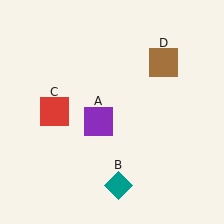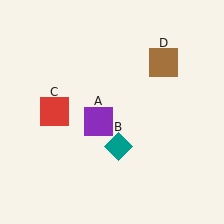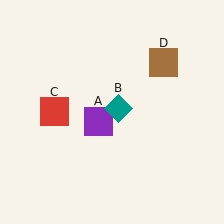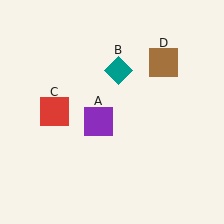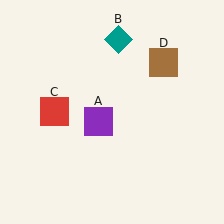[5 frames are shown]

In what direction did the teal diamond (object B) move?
The teal diamond (object B) moved up.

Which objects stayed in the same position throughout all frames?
Purple square (object A) and red square (object C) and brown square (object D) remained stationary.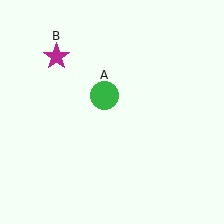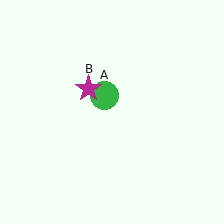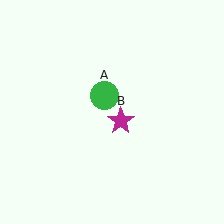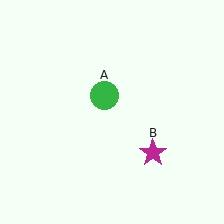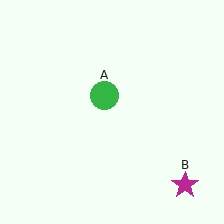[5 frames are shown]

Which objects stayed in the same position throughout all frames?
Green circle (object A) remained stationary.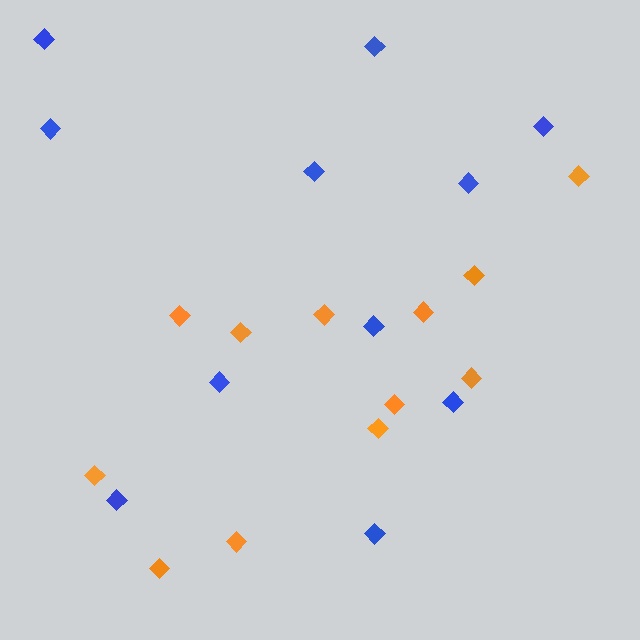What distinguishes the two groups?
There are 2 groups: one group of blue diamonds (11) and one group of orange diamonds (12).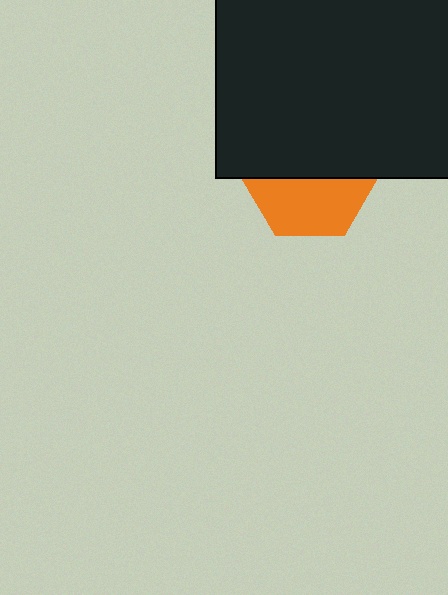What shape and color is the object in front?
The object in front is a black square.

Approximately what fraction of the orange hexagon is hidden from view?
Roughly 54% of the orange hexagon is hidden behind the black square.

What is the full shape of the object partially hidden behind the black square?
The partially hidden object is an orange hexagon.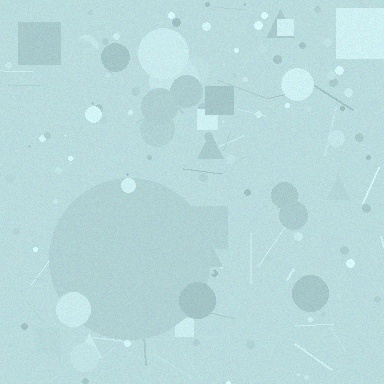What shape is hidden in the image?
A circle is hidden in the image.